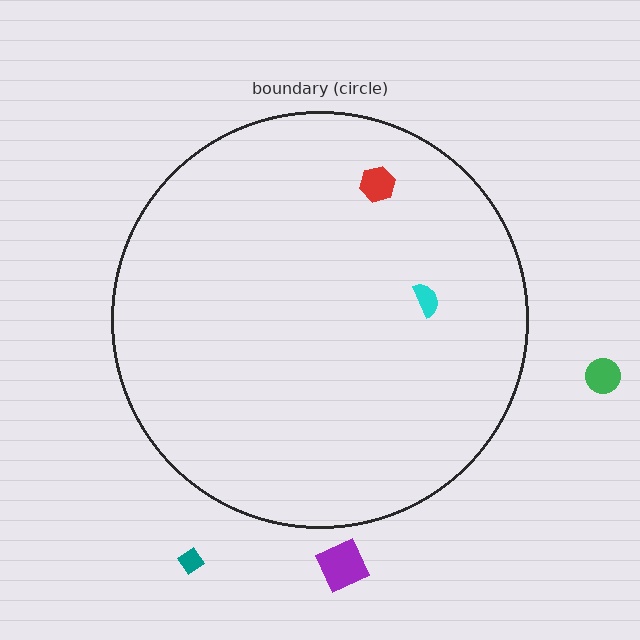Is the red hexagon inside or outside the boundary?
Inside.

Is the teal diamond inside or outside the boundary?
Outside.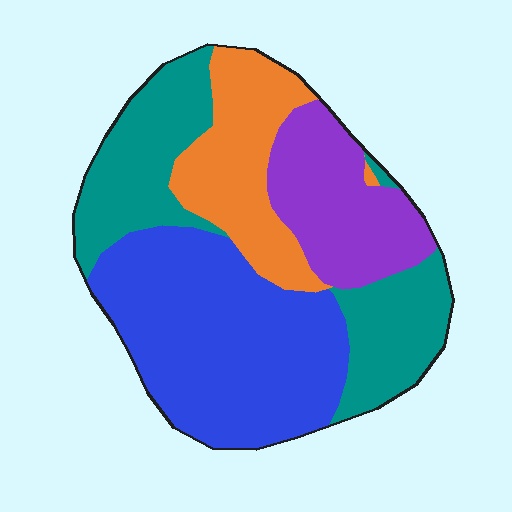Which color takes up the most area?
Blue, at roughly 35%.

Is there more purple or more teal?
Teal.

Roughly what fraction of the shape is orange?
Orange takes up about one sixth (1/6) of the shape.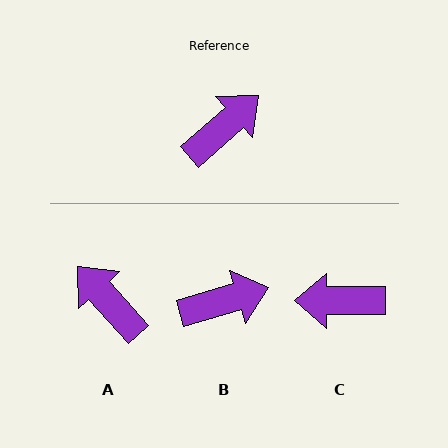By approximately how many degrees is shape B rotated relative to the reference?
Approximately 25 degrees clockwise.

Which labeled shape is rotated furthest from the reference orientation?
C, about 138 degrees away.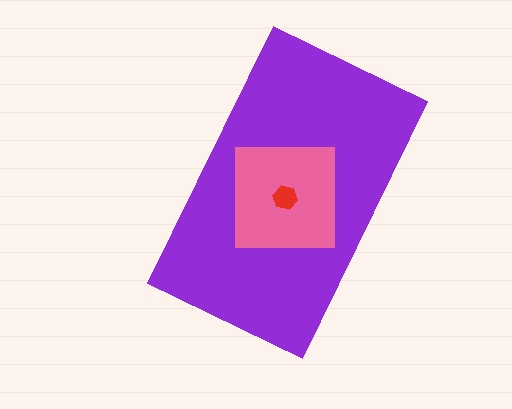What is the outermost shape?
The purple rectangle.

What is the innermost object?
The red hexagon.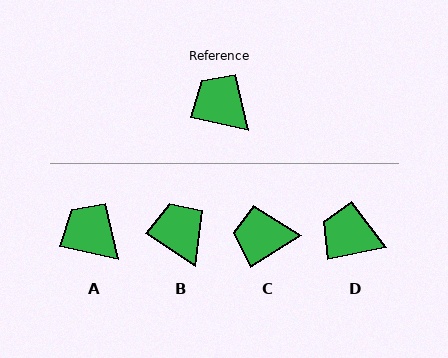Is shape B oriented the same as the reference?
No, it is off by about 21 degrees.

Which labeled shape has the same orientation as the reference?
A.